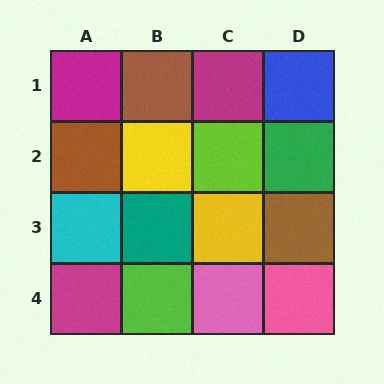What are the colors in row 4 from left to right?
Magenta, lime, pink, pink.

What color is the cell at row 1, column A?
Magenta.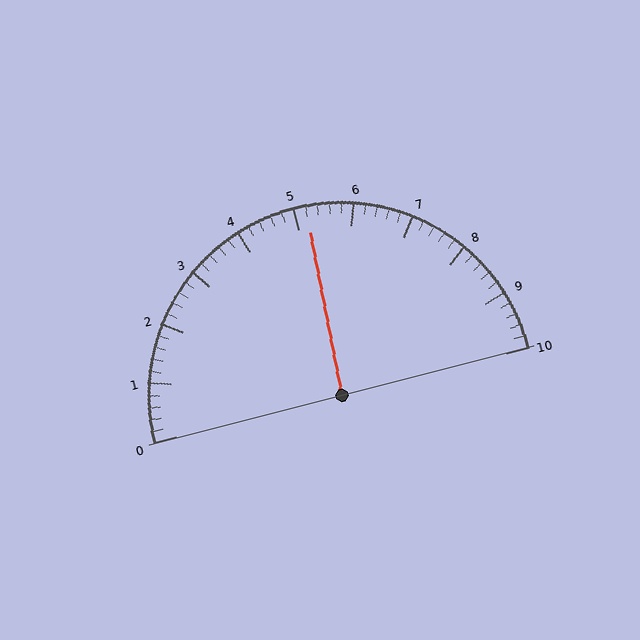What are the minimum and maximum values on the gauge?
The gauge ranges from 0 to 10.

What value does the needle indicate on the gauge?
The needle indicates approximately 5.2.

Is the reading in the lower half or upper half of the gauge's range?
The reading is in the upper half of the range (0 to 10).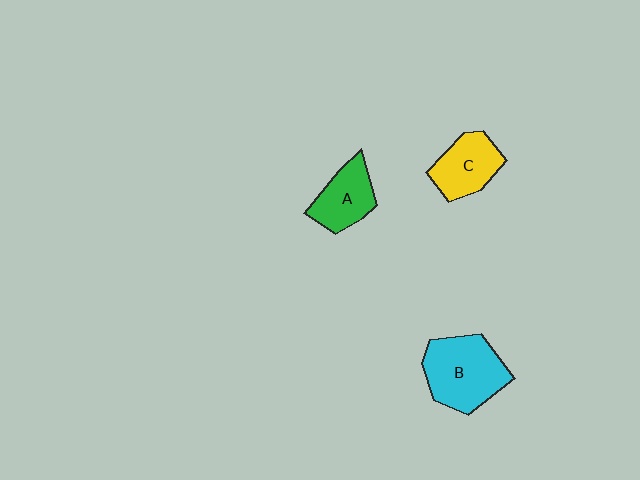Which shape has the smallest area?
Shape A (green).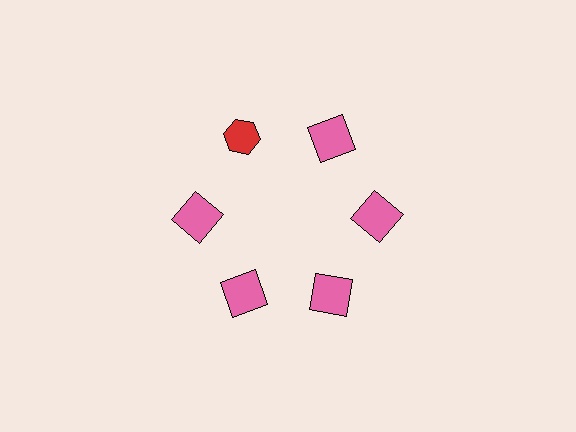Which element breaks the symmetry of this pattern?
The red hexagon at roughly the 11 o'clock position breaks the symmetry. All other shapes are pink squares.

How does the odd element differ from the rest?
It differs in both color (red instead of pink) and shape (hexagon instead of square).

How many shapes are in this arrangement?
There are 6 shapes arranged in a ring pattern.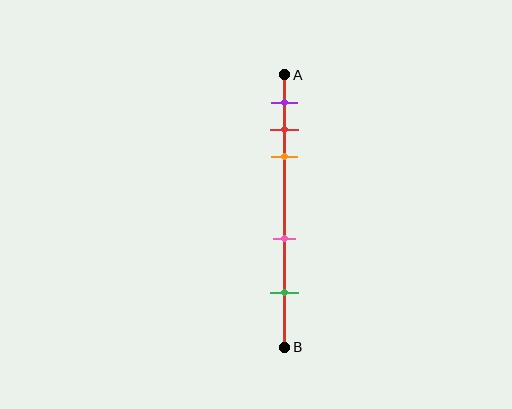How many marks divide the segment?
There are 5 marks dividing the segment.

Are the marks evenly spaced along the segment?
No, the marks are not evenly spaced.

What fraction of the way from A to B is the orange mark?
The orange mark is approximately 30% (0.3) of the way from A to B.